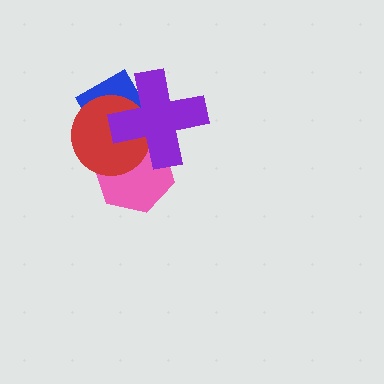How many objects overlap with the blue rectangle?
3 objects overlap with the blue rectangle.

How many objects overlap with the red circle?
3 objects overlap with the red circle.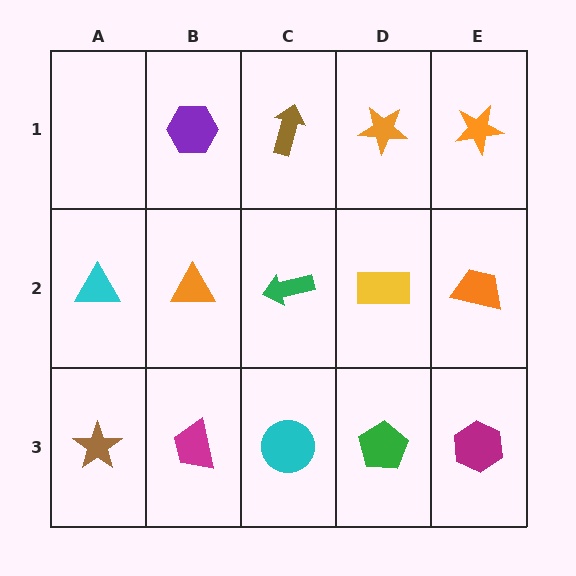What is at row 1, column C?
A brown arrow.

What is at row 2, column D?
A yellow rectangle.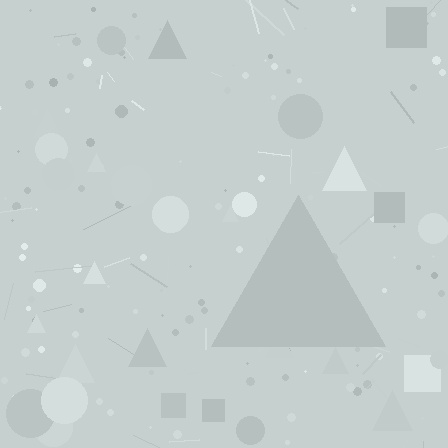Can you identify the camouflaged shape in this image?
The camouflaged shape is a triangle.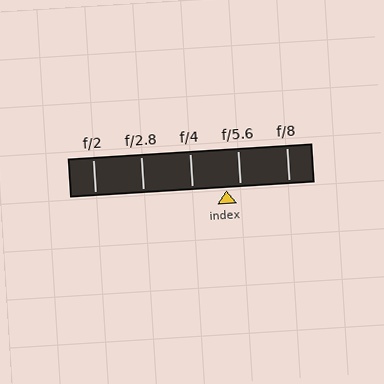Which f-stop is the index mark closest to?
The index mark is closest to f/5.6.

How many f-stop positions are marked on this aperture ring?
There are 5 f-stop positions marked.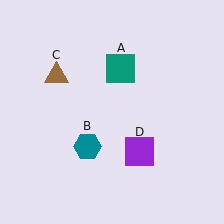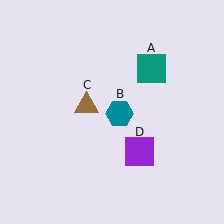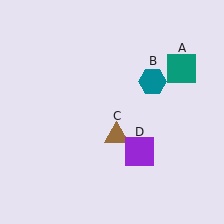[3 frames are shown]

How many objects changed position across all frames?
3 objects changed position: teal square (object A), teal hexagon (object B), brown triangle (object C).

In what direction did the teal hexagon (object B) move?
The teal hexagon (object B) moved up and to the right.